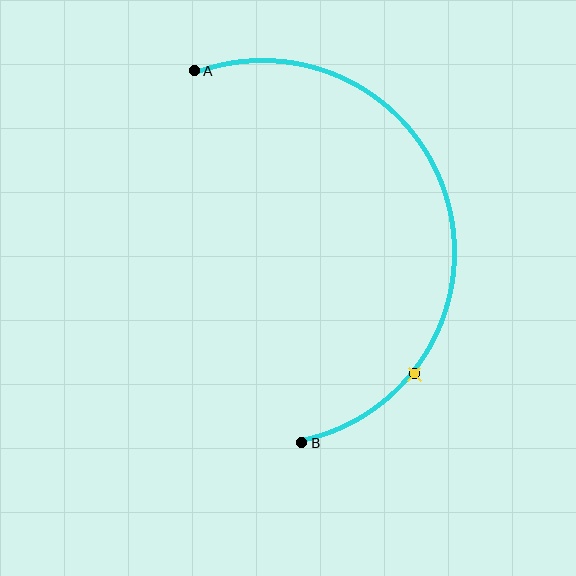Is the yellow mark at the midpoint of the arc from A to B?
No. The yellow mark lies on the arc but is closer to endpoint B. The arc midpoint would be at the point on the curve equidistant along the arc from both A and B.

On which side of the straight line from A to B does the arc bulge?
The arc bulges to the right of the straight line connecting A and B.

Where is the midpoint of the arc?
The arc midpoint is the point on the curve farthest from the straight line joining A and B. It sits to the right of that line.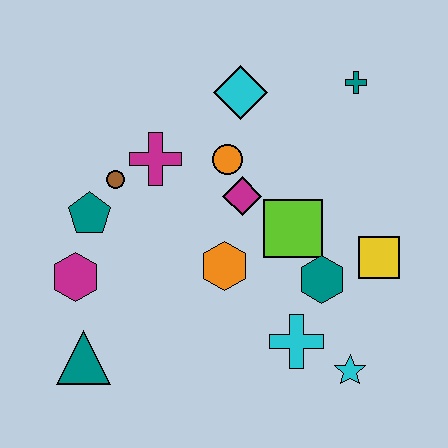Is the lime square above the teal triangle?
Yes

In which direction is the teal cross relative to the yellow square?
The teal cross is above the yellow square.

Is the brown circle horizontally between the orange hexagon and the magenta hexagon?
Yes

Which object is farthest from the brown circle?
The cyan star is farthest from the brown circle.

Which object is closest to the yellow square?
The teal hexagon is closest to the yellow square.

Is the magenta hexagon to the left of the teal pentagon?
Yes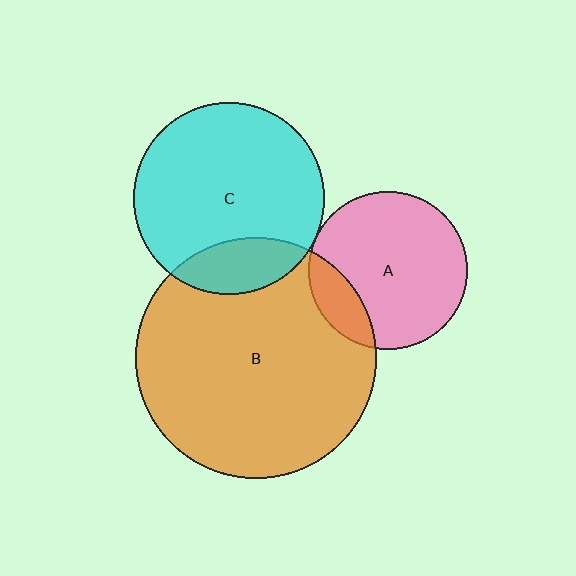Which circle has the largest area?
Circle B (orange).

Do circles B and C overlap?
Yes.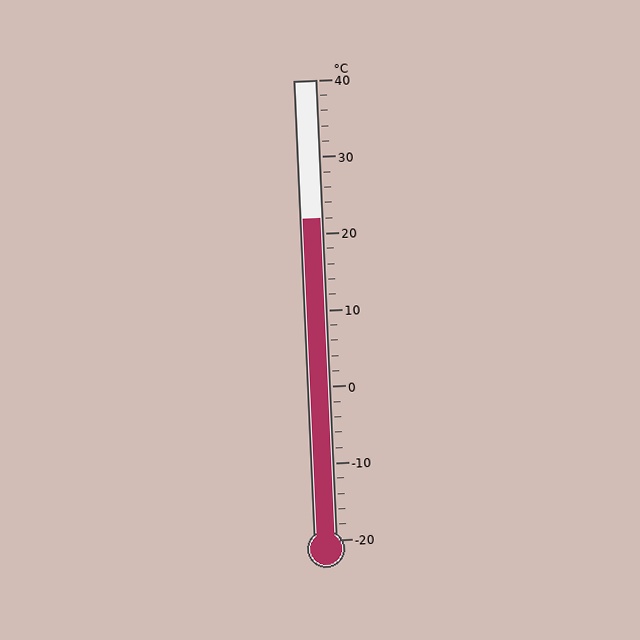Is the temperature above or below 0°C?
The temperature is above 0°C.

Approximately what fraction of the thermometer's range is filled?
The thermometer is filled to approximately 70% of its range.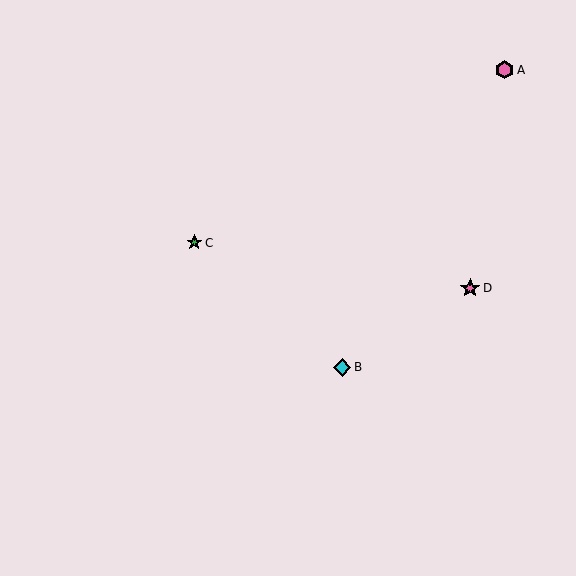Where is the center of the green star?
The center of the green star is at (194, 243).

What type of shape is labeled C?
Shape C is a green star.